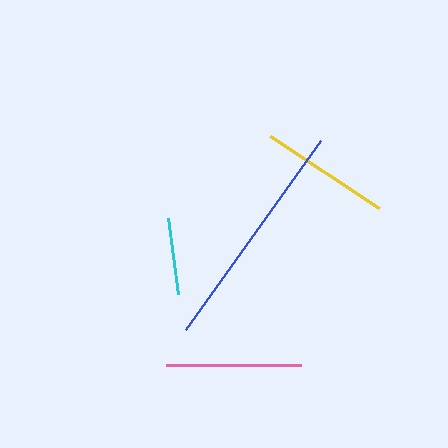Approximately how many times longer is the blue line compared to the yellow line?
The blue line is approximately 1.8 times the length of the yellow line.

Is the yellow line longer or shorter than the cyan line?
The yellow line is longer than the cyan line.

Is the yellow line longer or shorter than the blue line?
The blue line is longer than the yellow line.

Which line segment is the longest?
The blue line is the longest at approximately 232 pixels.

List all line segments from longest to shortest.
From longest to shortest: blue, pink, yellow, cyan.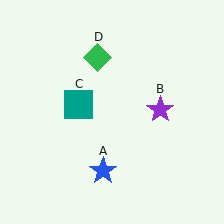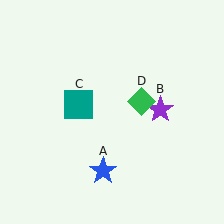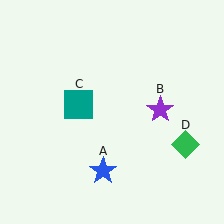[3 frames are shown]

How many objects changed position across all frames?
1 object changed position: green diamond (object D).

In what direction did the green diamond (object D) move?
The green diamond (object D) moved down and to the right.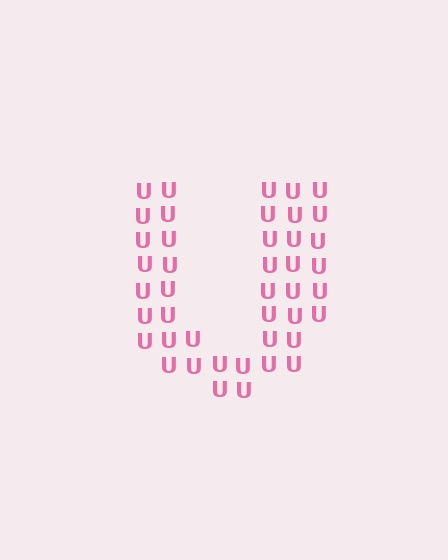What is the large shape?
The large shape is the letter U.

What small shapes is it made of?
It is made of small letter U's.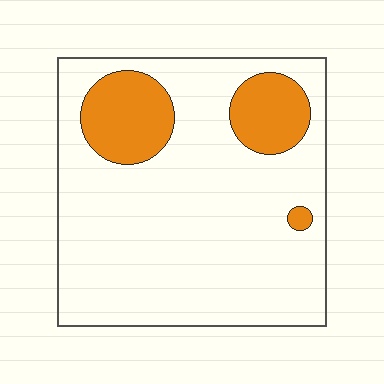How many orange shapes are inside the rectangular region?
3.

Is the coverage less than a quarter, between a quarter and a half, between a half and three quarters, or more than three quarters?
Less than a quarter.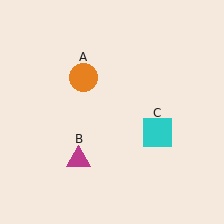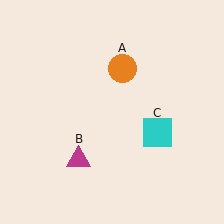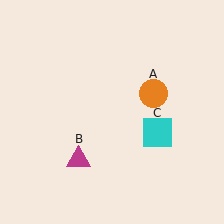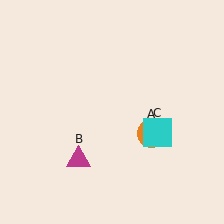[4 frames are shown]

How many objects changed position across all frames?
1 object changed position: orange circle (object A).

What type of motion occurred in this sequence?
The orange circle (object A) rotated clockwise around the center of the scene.